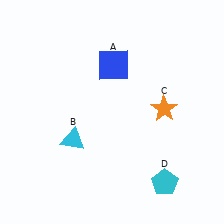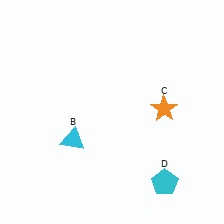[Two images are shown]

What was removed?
The blue square (A) was removed in Image 2.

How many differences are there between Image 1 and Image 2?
There is 1 difference between the two images.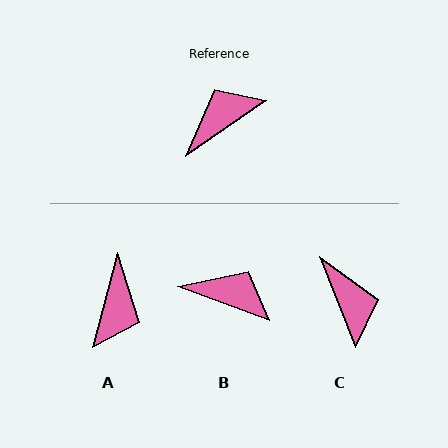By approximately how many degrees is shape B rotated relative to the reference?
Approximately 55 degrees clockwise.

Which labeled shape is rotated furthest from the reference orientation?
A, about 140 degrees away.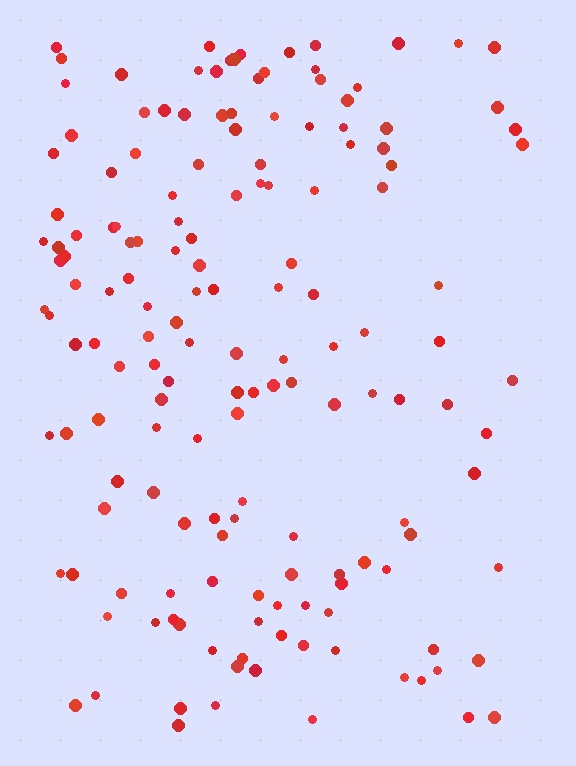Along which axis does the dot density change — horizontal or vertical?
Horizontal.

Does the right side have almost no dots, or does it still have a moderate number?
Still a moderate number, just noticeably fewer than the left.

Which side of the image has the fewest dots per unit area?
The right.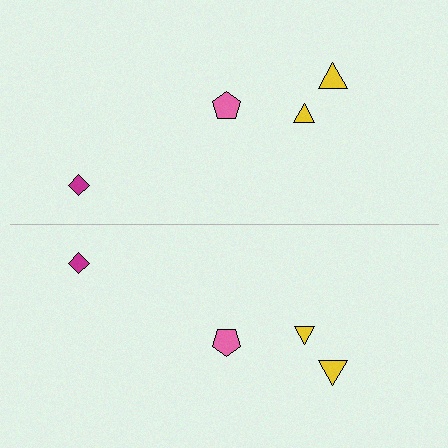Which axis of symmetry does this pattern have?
The pattern has a horizontal axis of symmetry running through the center of the image.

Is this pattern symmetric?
Yes, this pattern has bilateral (reflection) symmetry.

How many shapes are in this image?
There are 8 shapes in this image.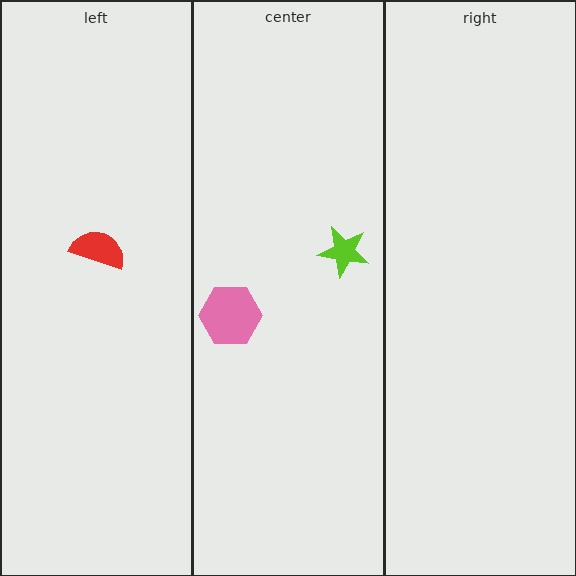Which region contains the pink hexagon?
The center region.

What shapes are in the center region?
The pink hexagon, the lime star.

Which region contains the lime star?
The center region.